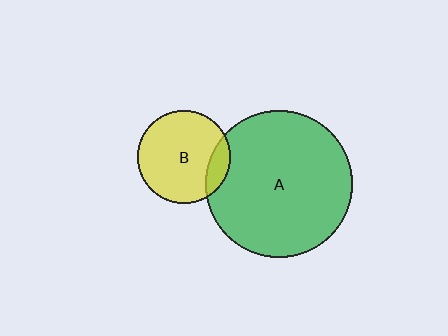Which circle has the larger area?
Circle A (green).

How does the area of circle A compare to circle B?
Approximately 2.5 times.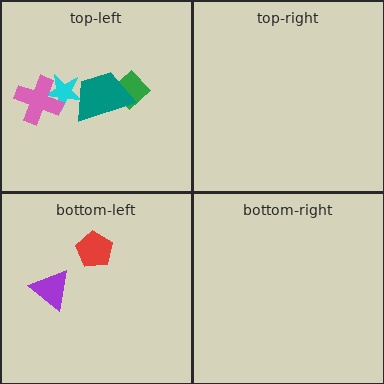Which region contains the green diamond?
The top-left region.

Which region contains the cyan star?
The top-left region.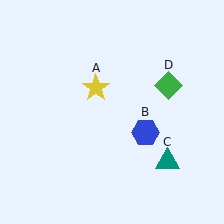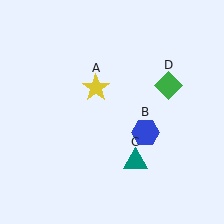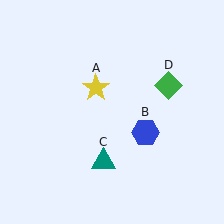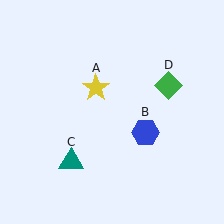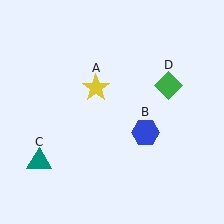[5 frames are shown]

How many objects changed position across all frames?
1 object changed position: teal triangle (object C).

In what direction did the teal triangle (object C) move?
The teal triangle (object C) moved left.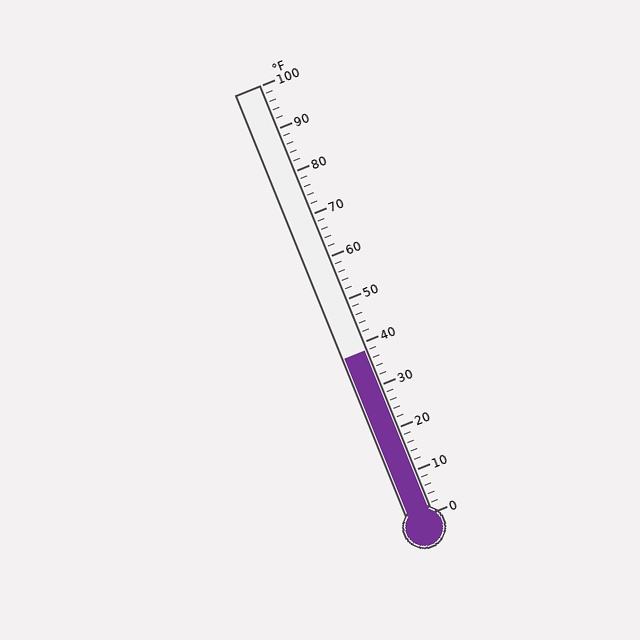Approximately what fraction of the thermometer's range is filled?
The thermometer is filled to approximately 40% of its range.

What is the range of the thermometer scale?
The thermometer scale ranges from 0°F to 100°F.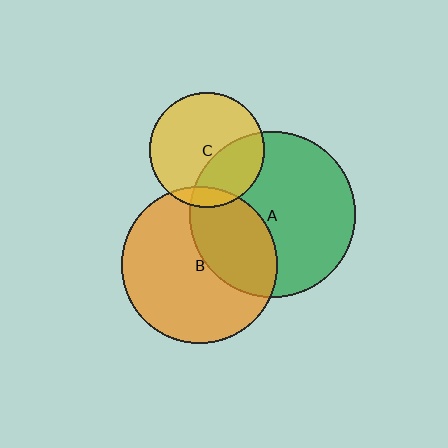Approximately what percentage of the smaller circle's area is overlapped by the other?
Approximately 10%.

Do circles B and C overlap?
Yes.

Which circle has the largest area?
Circle A (green).